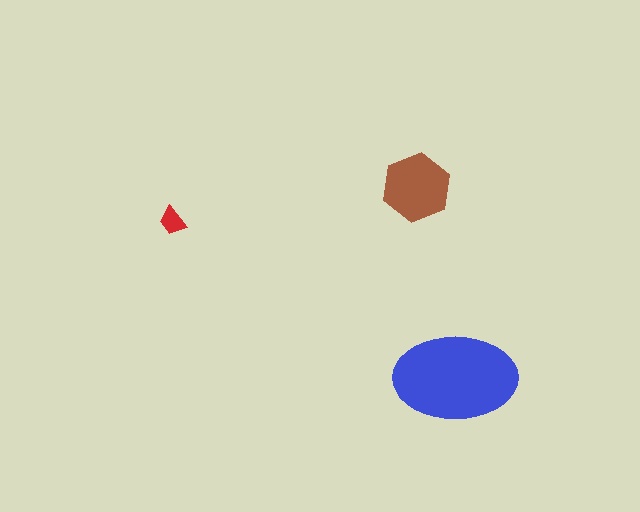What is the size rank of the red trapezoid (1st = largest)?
3rd.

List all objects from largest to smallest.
The blue ellipse, the brown hexagon, the red trapezoid.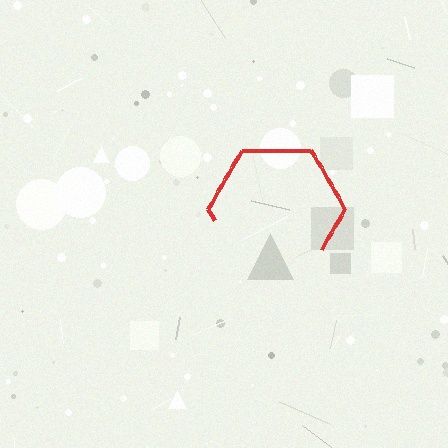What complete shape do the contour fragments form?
The contour fragments form a hexagon.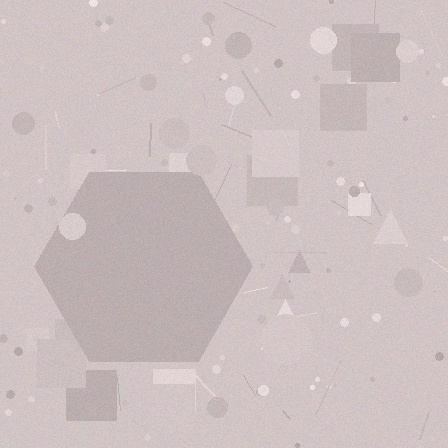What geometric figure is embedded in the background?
A hexagon is embedded in the background.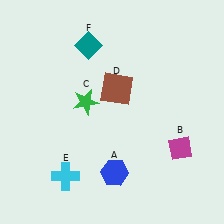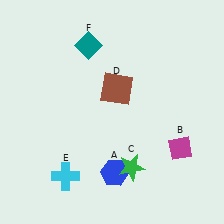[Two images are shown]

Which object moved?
The green star (C) moved down.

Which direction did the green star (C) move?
The green star (C) moved down.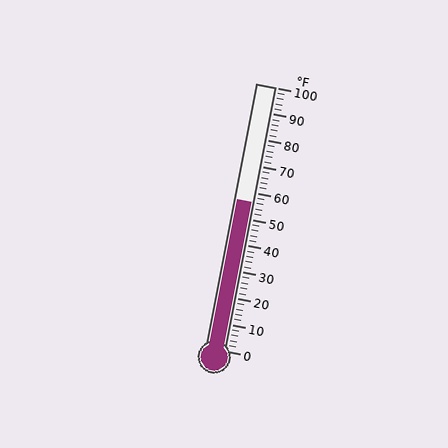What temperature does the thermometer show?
The thermometer shows approximately 56°F.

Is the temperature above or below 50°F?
The temperature is above 50°F.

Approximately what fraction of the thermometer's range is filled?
The thermometer is filled to approximately 55% of its range.